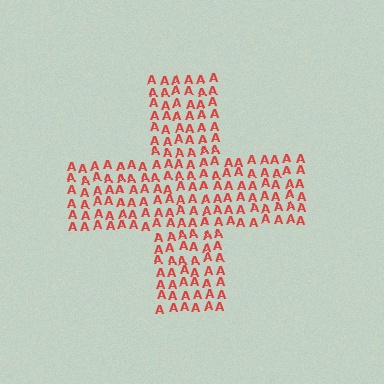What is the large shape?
The large shape is a cross.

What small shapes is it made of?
It is made of small letter A's.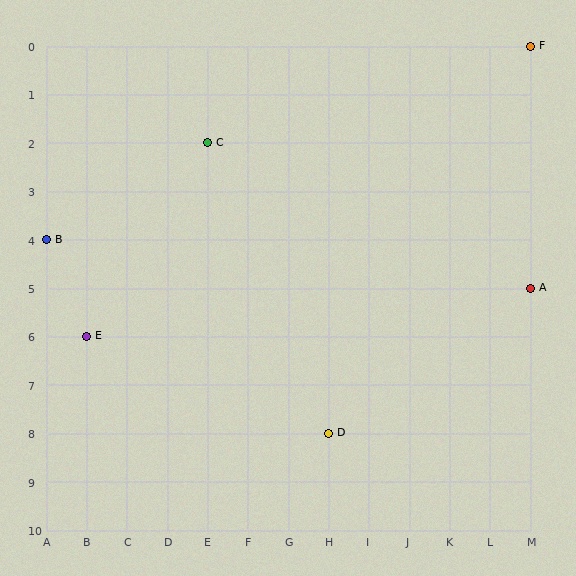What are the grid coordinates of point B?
Point B is at grid coordinates (A, 4).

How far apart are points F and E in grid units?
Points F and E are 11 columns and 6 rows apart (about 12.5 grid units diagonally).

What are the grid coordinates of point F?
Point F is at grid coordinates (M, 0).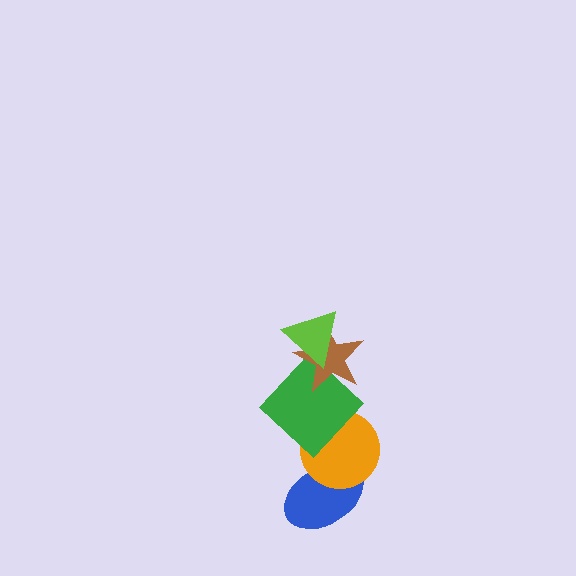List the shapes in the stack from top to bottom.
From top to bottom: the lime triangle, the brown star, the green diamond, the orange circle, the blue ellipse.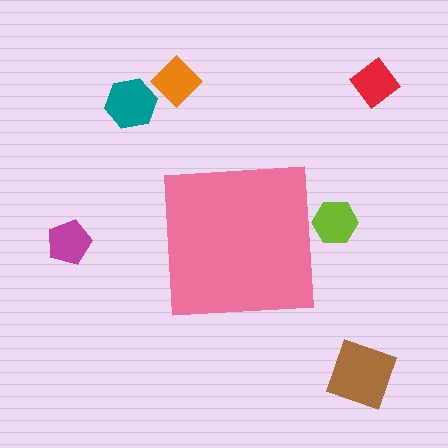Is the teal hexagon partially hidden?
No, the teal hexagon is fully visible.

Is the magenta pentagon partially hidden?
No, the magenta pentagon is fully visible.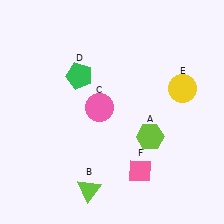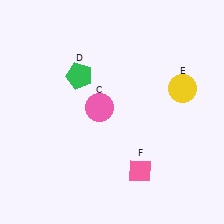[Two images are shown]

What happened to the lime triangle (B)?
The lime triangle (B) was removed in Image 2. It was in the bottom-left area of Image 1.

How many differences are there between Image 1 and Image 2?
There are 2 differences between the two images.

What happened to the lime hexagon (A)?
The lime hexagon (A) was removed in Image 2. It was in the bottom-right area of Image 1.